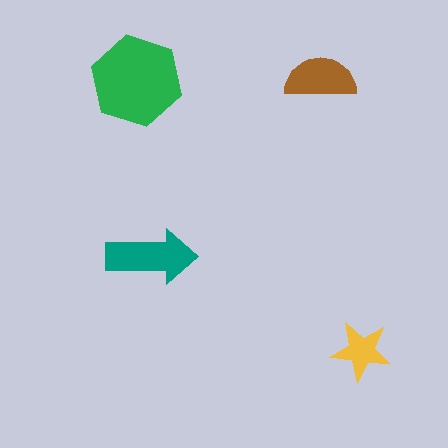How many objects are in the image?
There are 4 objects in the image.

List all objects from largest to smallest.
The green hexagon, the teal arrow, the brown semicircle, the yellow star.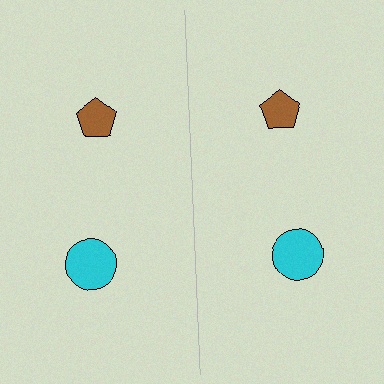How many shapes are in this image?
There are 4 shapes in this image.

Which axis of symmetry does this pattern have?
The pattern has a vertical axis of symmetry running through the center of the image.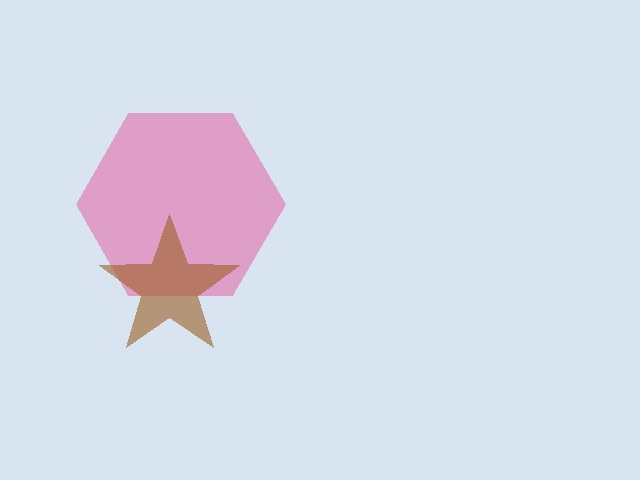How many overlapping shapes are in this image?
There are 2 overlapping shapes in the image.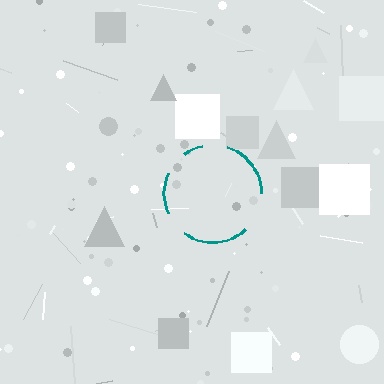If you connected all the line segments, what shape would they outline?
They would outline a circle.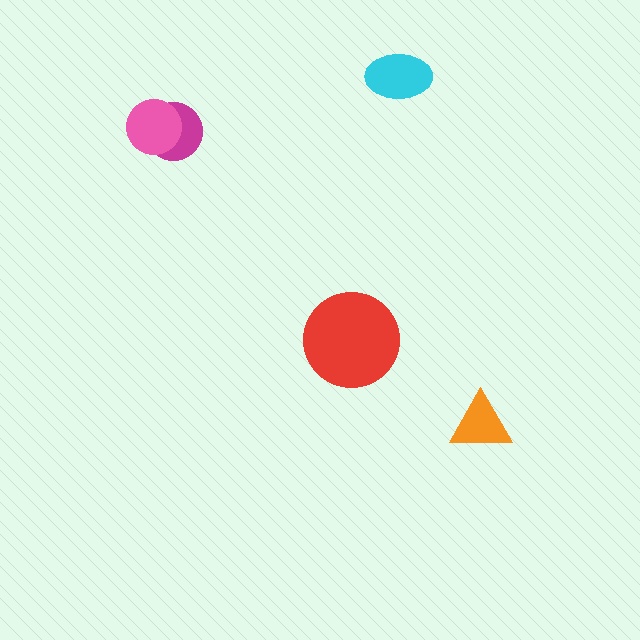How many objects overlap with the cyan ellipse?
0 objects overlap with the cyan ellipse.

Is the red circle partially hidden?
No, no other shape covers it.